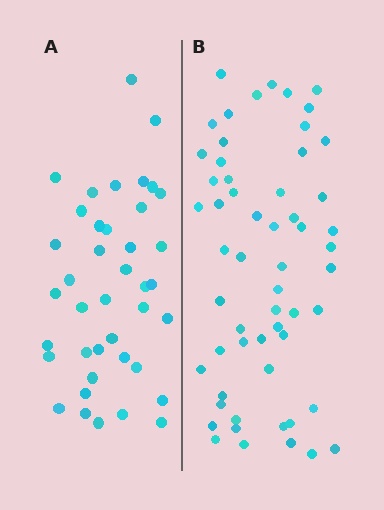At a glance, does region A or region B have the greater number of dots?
Region B (the right region) has more dots.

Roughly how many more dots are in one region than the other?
Region B has approximately 15 more dots than region A.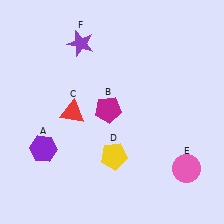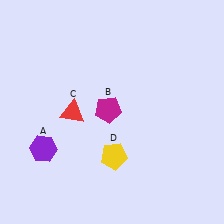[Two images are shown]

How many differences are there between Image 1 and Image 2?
There are 2 differences between the two images.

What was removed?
The purple star (F), the pink circle (E) were removed in Image 2.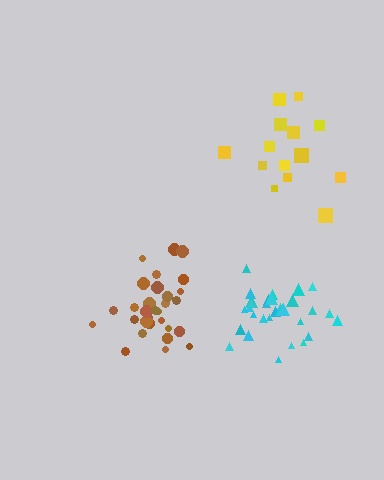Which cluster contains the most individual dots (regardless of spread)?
Cyan (33).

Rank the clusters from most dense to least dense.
cyan, brown, yellow.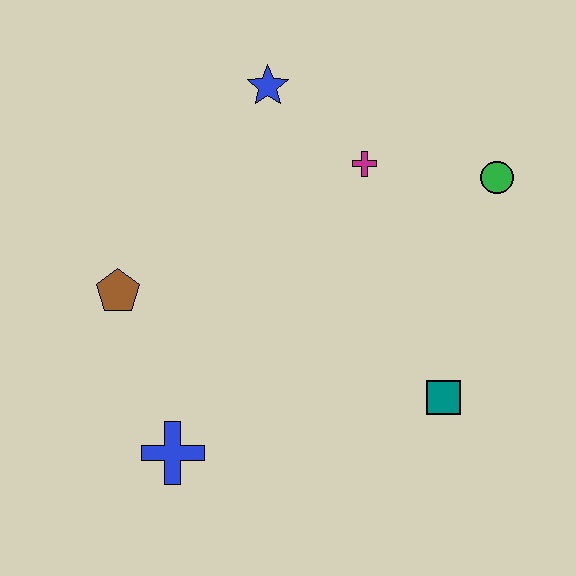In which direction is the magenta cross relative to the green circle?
The magenta cross is to the left of the green circle.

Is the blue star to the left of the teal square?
Yes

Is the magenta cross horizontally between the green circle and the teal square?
No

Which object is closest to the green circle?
The magenta cross is closest to the green circle.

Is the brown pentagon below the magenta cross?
Yes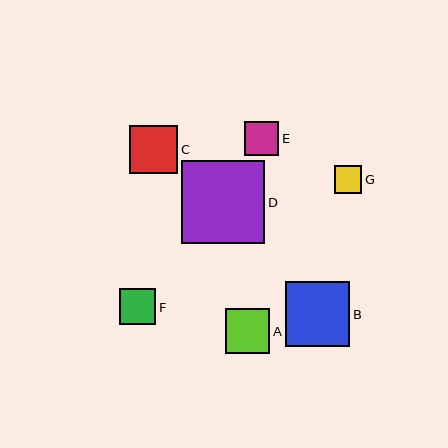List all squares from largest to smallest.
From largest to smallest: D, B, C, A, F, E, G.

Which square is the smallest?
Square G is the smallest with a size of approximately 27 pixels.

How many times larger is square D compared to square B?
Square D is approximately 1.3 times the size of square B.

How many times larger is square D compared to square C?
Square D is approximately 1.7 times the size of square C.